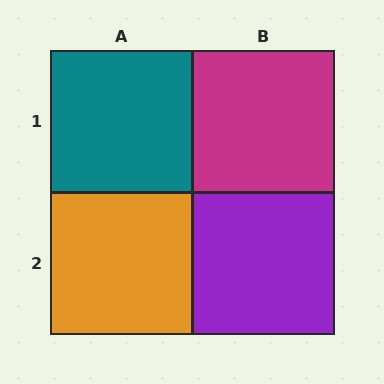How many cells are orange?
1 cell is orange.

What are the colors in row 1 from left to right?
Teal, magenta.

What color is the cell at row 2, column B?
Purple.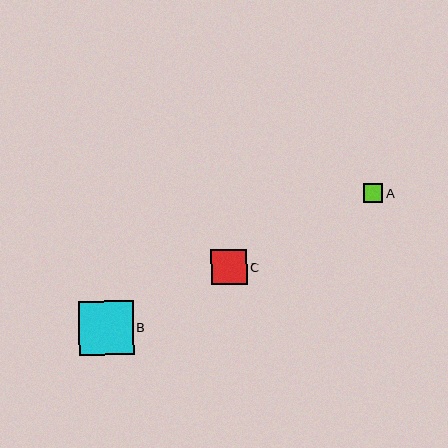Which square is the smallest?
Square A is the smallest with a size of approximately 19 pixels.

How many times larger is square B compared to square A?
Square B is approximately 2.9 times the size of square A.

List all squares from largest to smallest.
From largest to smallest: B, C, A.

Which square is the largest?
Square B is the largest with a size of approximately 54 pixels.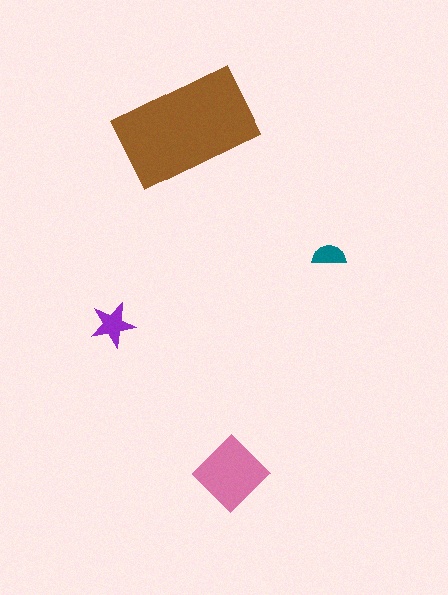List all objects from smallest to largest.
The teal semicircle, the purple star, the pink diamond, the brown rectangle.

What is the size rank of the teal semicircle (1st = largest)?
4th.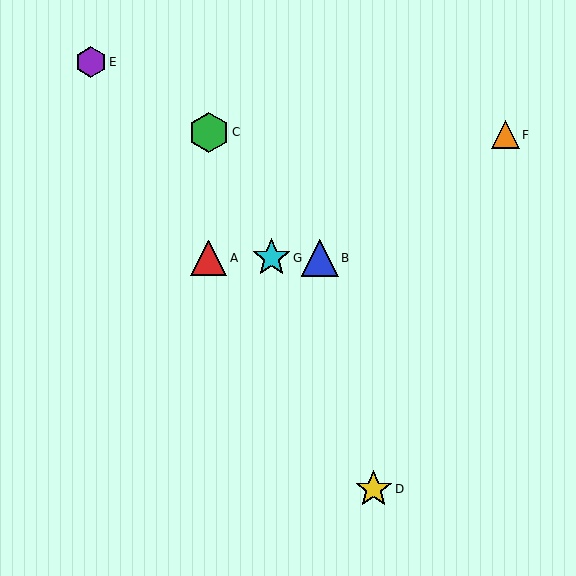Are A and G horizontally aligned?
Yes, both are at y≈258.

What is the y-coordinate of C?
Object C is at y≈132.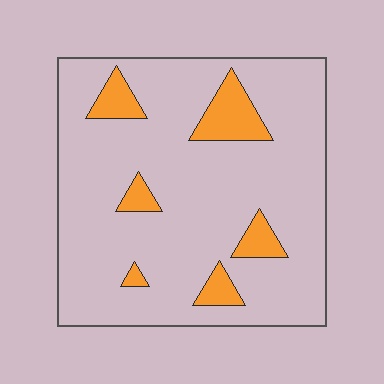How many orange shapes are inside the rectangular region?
6.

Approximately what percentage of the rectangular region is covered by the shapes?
Approximately 15%.